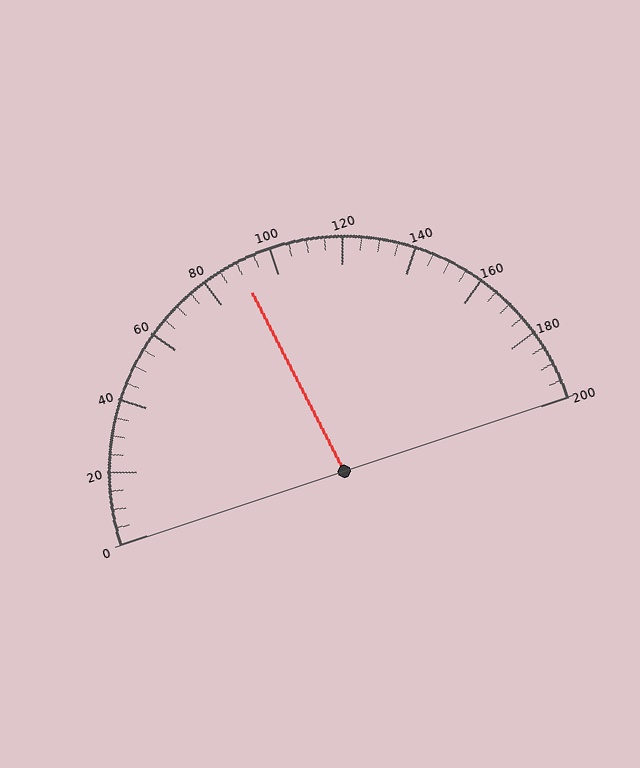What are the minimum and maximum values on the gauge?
The gauge ranges from 0 to 200.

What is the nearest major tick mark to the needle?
The nearest major tick mark is 80.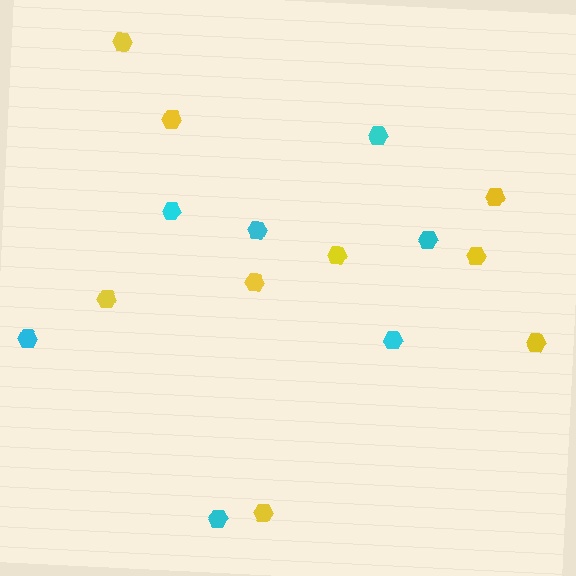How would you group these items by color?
There are 2 groups: one group of cyan hexagons (7) and one group of yellow hexagons (9).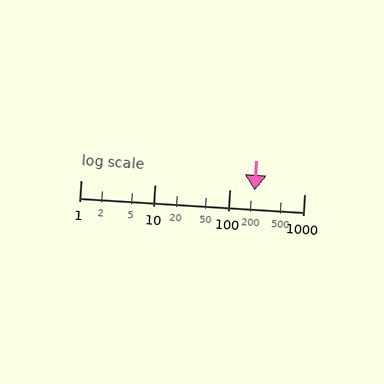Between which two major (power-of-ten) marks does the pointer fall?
The pointer is between 100 and 1000.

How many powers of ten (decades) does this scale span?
The scale spans 3 decades, from 1 to 1000.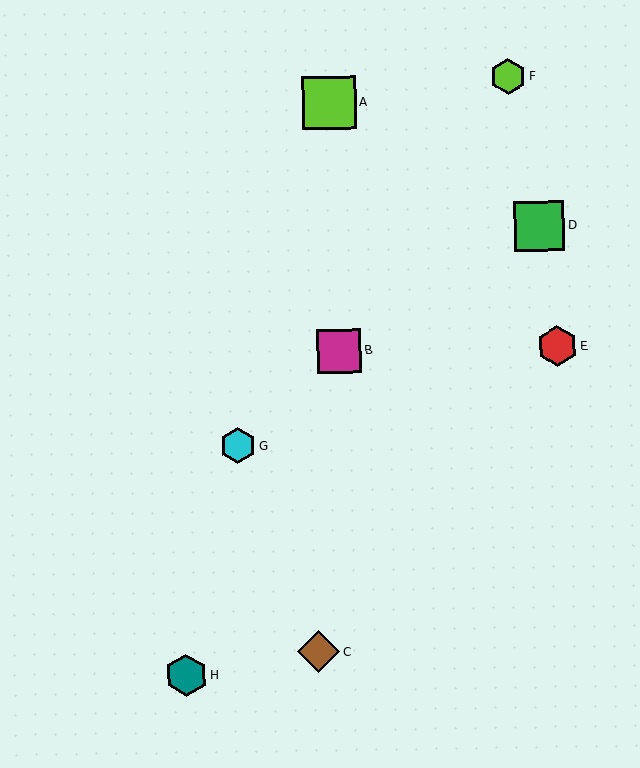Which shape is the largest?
The lime square (labeled A) is the largest.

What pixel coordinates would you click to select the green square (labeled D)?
Click at (539, 226) to select the green square D.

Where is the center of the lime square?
The center of the lime square is at (329, 103).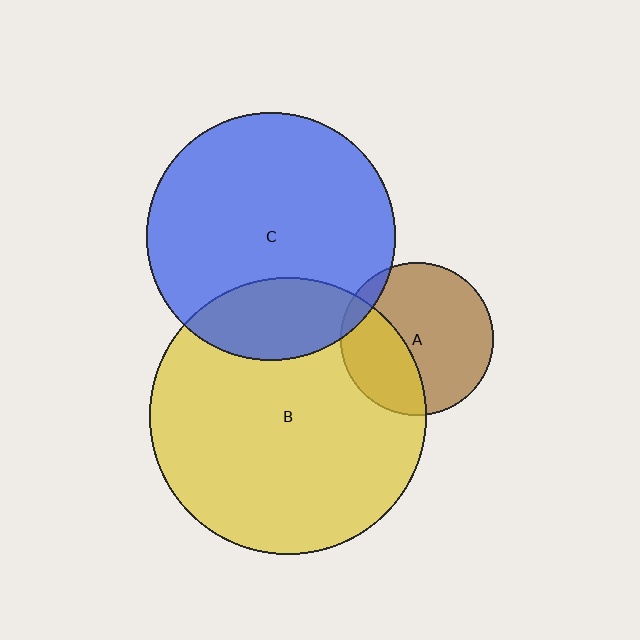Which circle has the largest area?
Circle B (yellow).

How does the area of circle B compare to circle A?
Approximately 3.3 times.